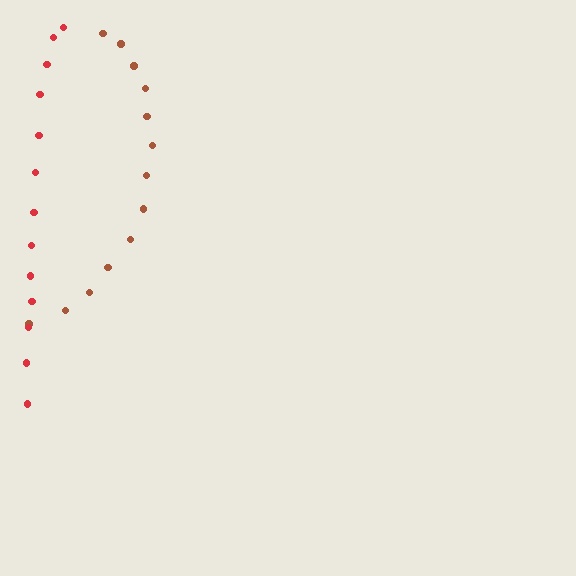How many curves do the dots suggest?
There are 2 distinct paths.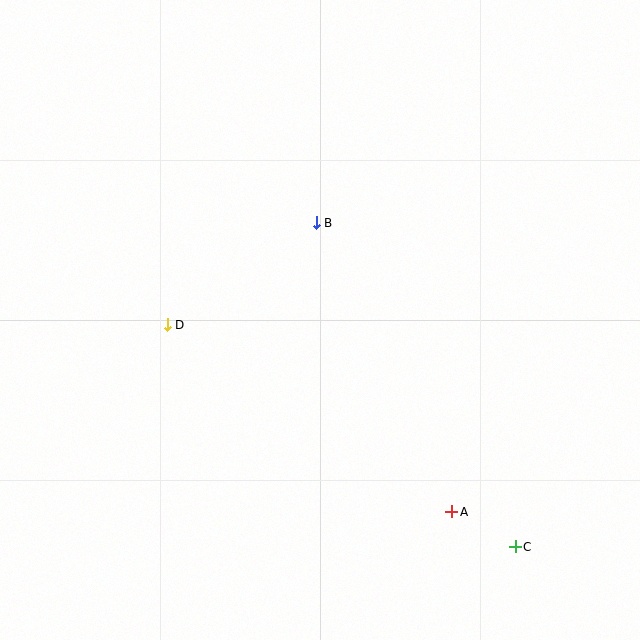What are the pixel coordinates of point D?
Point D is at (167, 325).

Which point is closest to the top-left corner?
Point D is closest to the top-left corner.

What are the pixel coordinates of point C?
Point C is at (515, 547).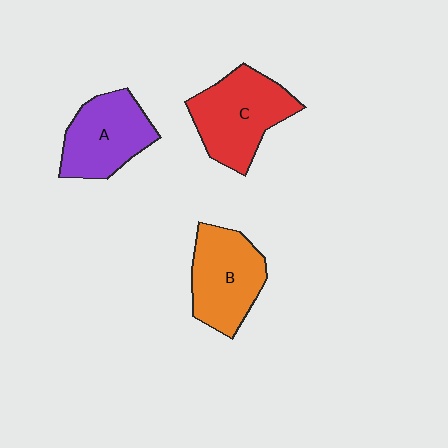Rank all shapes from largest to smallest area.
From largest to smallest: C (red), B (orange), A (purple).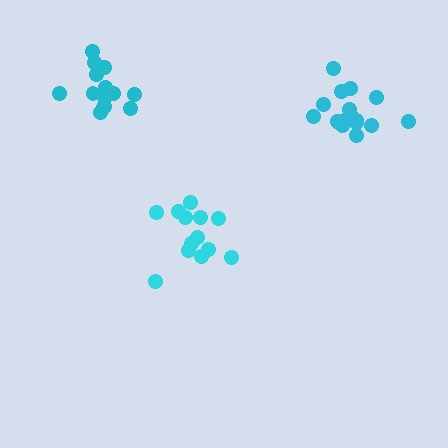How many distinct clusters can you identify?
There are 3 distinct clusters.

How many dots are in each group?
Group 1: 13 dots, Group 2: 17 dots, Group 3: 15 dots (45 total).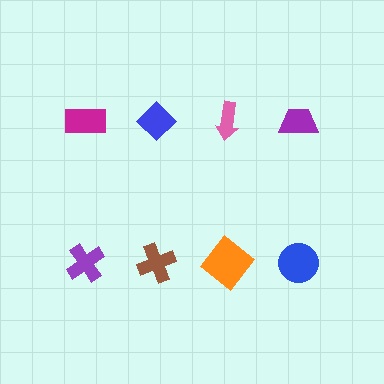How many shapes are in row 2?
4 shapes.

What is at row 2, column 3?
An orange diamond.